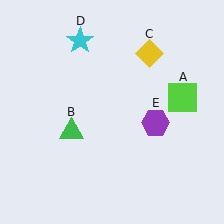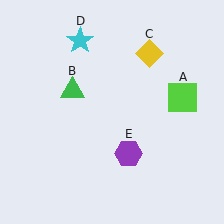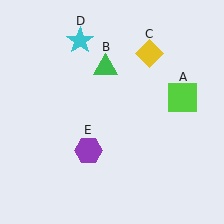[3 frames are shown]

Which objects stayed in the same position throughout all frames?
Lime square (object A) and yellow diamond (object C) and cyan star (object D) remained stationary.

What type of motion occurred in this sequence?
The green triangle (object B), purple hexagon (object E) rotated clockwise around the center of the scene.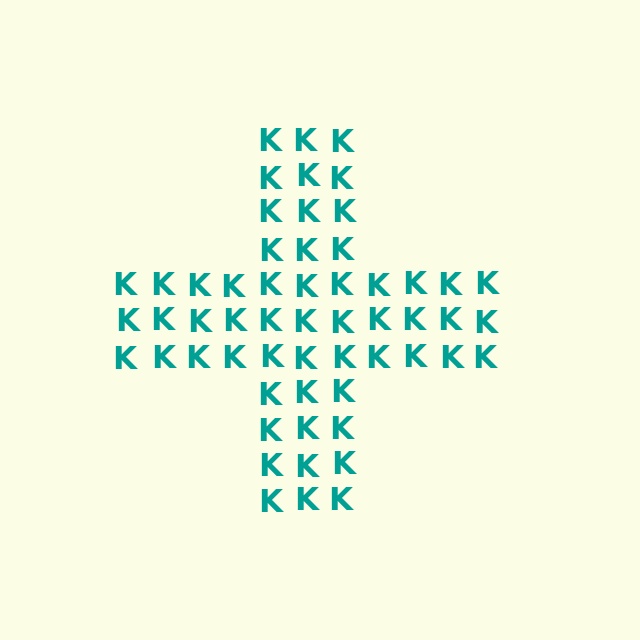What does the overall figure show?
The overall figure shows a cross.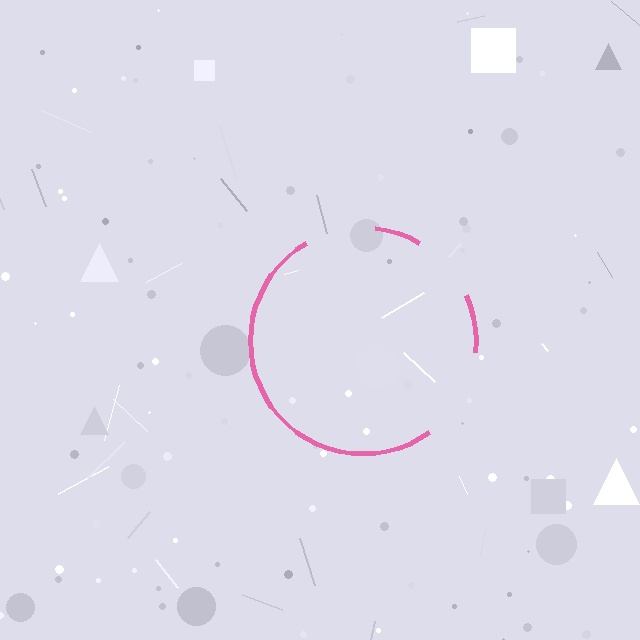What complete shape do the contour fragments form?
The contour fragments form a circle.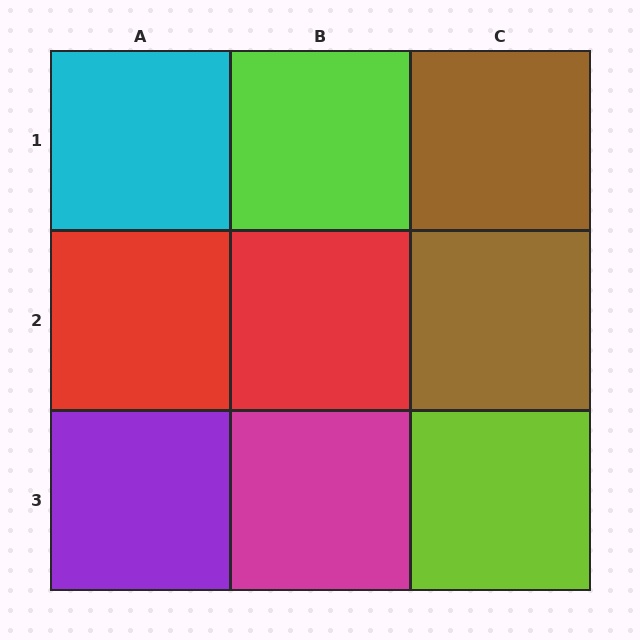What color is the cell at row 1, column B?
Lime.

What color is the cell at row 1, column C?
Brown.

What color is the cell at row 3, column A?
Purple.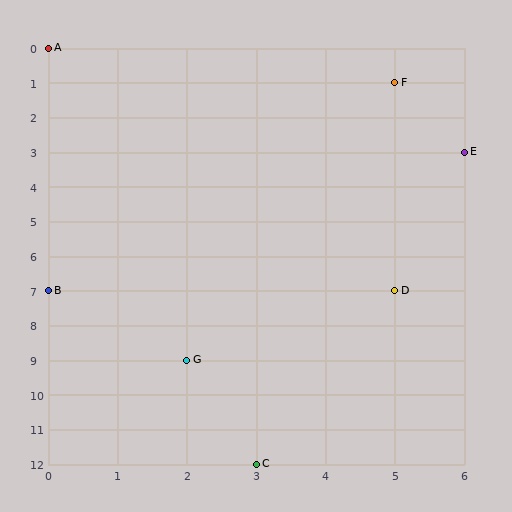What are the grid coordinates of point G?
Point G is at grid coordinates (2, 9).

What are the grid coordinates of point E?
Point E is at grid coordinates (6, 3).